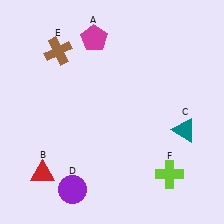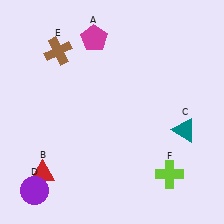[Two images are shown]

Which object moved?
The purple circle (D) moved left.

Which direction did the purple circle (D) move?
The purple circle (D) moved left.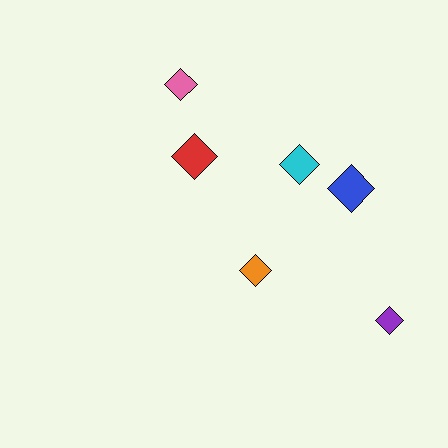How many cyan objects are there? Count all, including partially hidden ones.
There is 1 cyan object.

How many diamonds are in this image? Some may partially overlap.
There are 6 diamonds.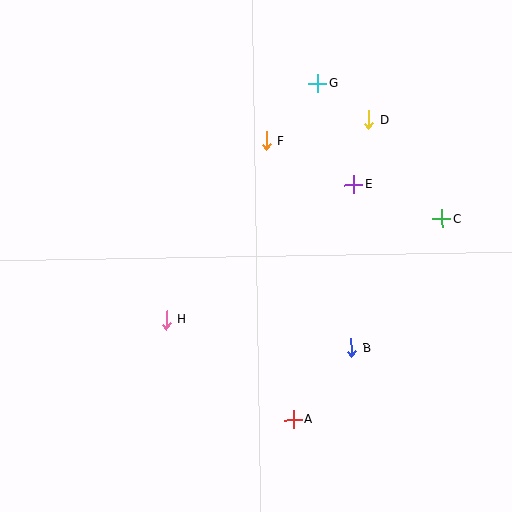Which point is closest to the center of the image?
Point H at (166, 320) is closest to the center.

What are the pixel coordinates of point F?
Point F is at (266, 141).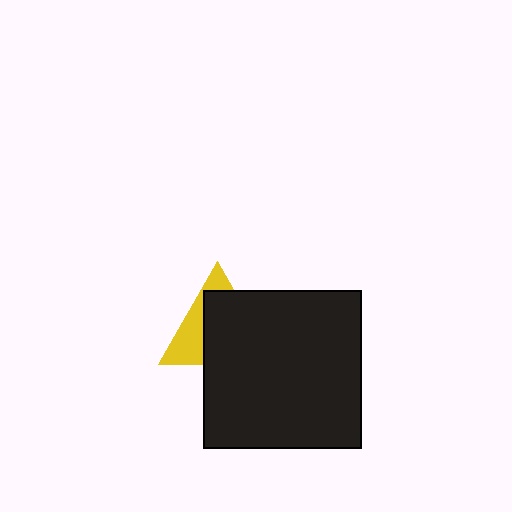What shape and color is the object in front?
The object in front is a black square.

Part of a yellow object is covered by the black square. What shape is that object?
It is a triangle.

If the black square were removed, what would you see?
You would see the complete yellow triangle.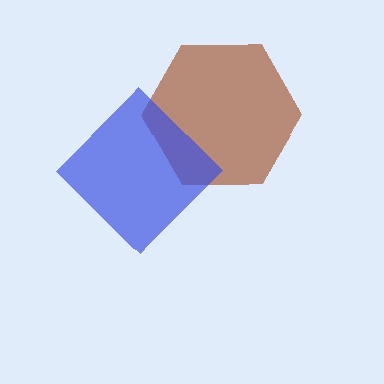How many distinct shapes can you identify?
There are 2 distinct shapes: a brown hexagon, a blue diamond.